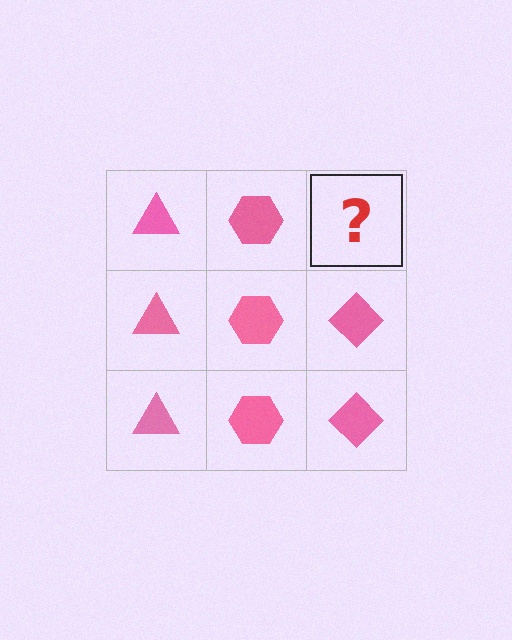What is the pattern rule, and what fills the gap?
The rule is that each column has a consistent shape. The gap should be filled with a pink diamond.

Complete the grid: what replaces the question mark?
The question mark should be replaced with a pink diamond.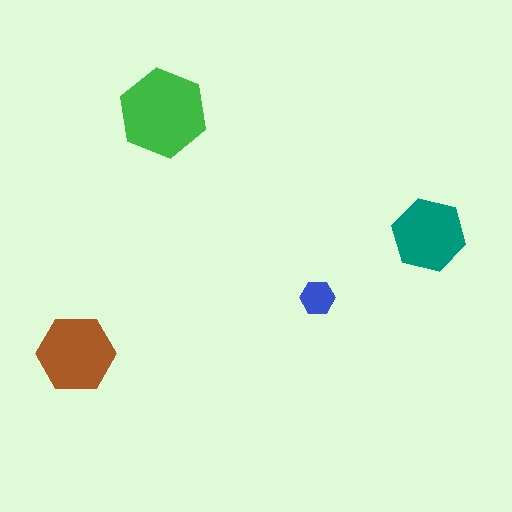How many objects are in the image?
There are 4 objects in the image.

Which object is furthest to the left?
The brown hexagon is leftmost.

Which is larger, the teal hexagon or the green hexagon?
The green one.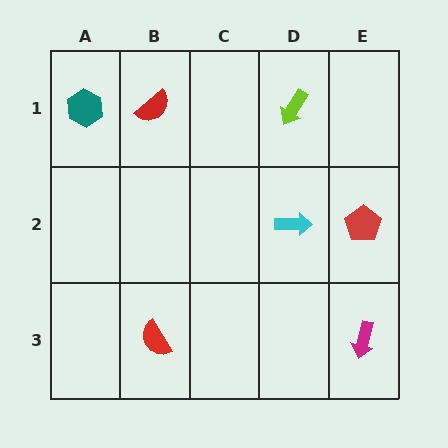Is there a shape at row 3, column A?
No, that cell is empty.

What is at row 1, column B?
A red semicircle.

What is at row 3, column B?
A red semicircle.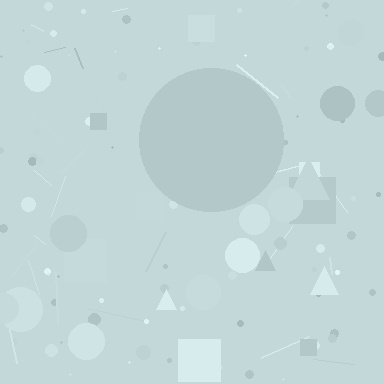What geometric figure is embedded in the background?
A circle is embedded in the background.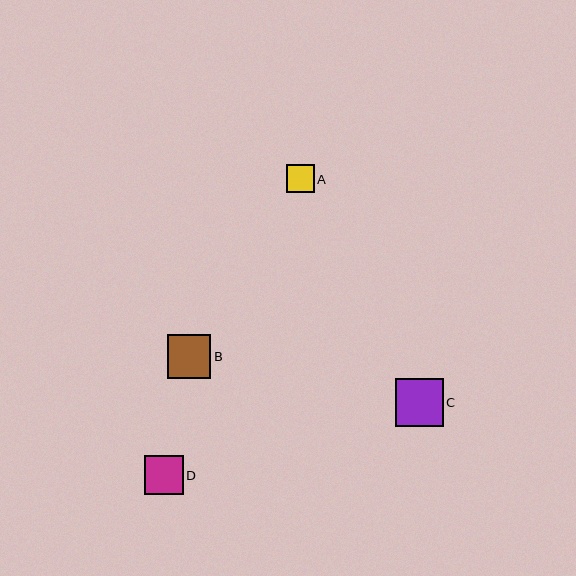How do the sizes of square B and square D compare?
Square B and square D are approximately the same size.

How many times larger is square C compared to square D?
Square C is approximately 1.2 times the size of square D.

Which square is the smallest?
Square A is the smallest with a size of approximately 28 pixels.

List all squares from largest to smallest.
From largest to smallest: C, B, D, A.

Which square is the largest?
Square C is the largest with a size of approximately 48 pixels.